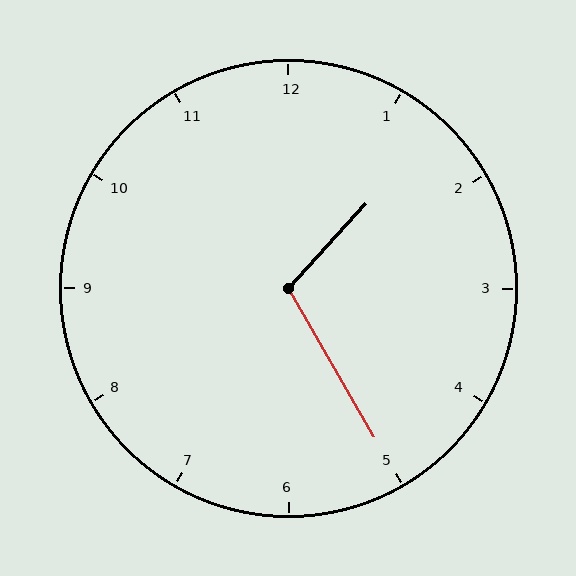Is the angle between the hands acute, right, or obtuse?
It is obtuse.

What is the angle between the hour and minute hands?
Approximately 108 degrees.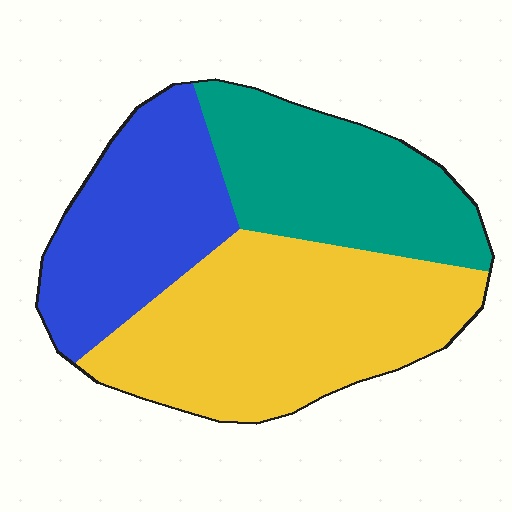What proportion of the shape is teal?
Teal covers about 30% of the shape.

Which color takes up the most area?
Yellow, at roughly 45%.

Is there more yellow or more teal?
Yellow.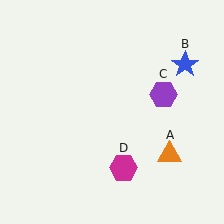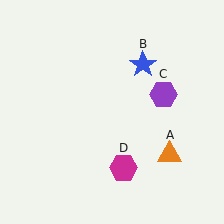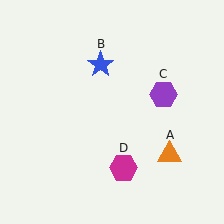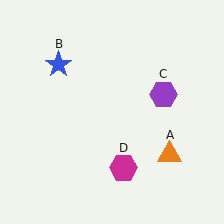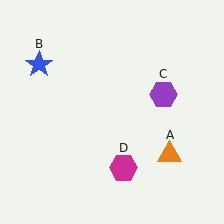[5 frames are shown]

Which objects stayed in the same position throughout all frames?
Orange triangle (object A) and purple hexagon (object C) and magenta hexagon (object D) remained stationary.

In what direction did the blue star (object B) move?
The blue star (object B) moved left.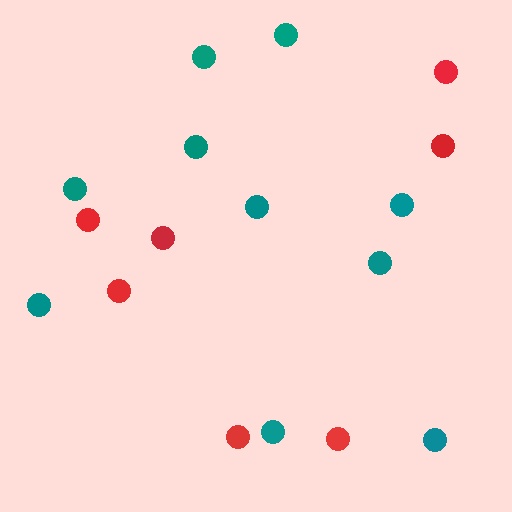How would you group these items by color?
There are 2 groups: one group of red circles (7) and one group of teal circles (10).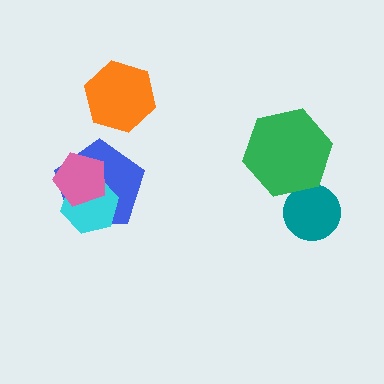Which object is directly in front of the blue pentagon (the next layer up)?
The cyan hexagon is directly in front of the blue pentagon.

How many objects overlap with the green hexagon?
1 object overlaps with the green hexagon.